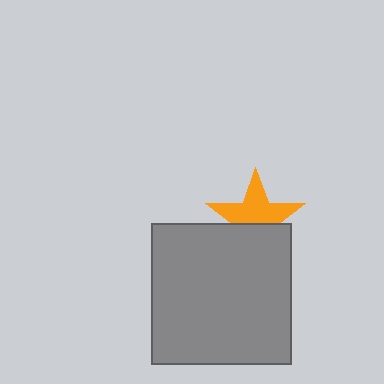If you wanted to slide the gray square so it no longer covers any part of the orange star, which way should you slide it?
Slide it down — that is the most direct way to separate the two shapes.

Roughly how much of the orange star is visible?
About half of it is visible (roughly 60%).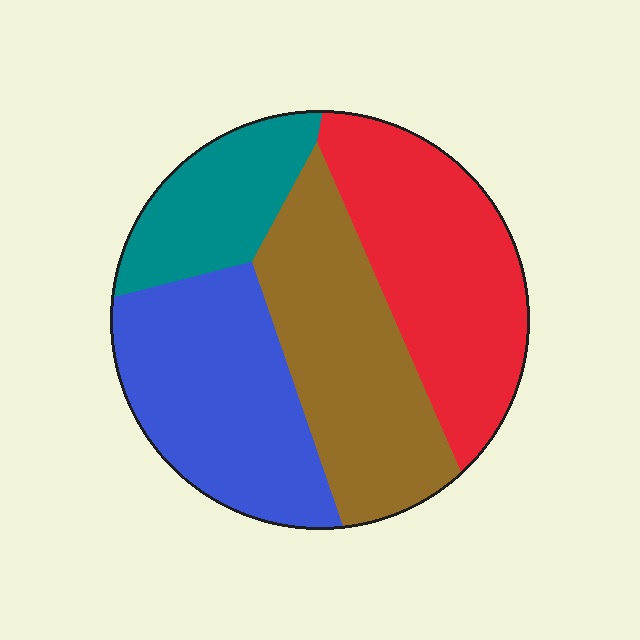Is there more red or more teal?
Red.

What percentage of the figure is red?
Red covers around 30% of the figure.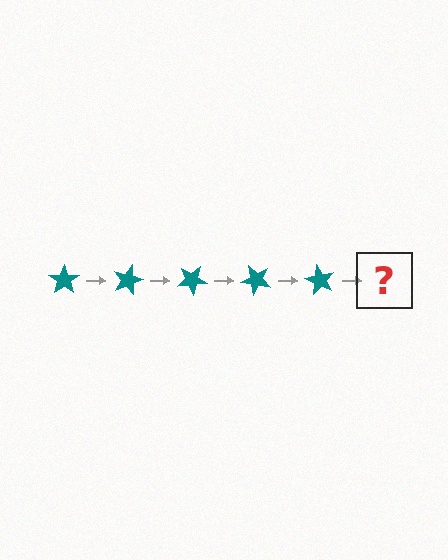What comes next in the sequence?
The next element should be a teal star rotated 75 degrees.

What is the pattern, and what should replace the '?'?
The pattern is that the star rotates 15 degrees each step. The '?' should be a teal star rotated 75 degrees.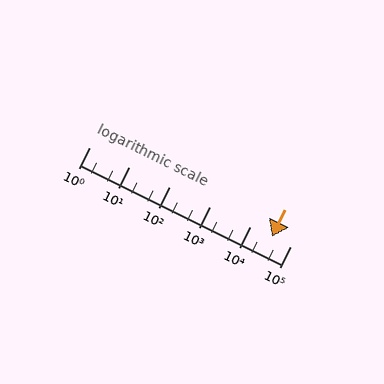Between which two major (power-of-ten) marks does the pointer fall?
The pointer is between 10000 and 100000.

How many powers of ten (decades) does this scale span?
The scale spans 5 decades, from 1 to 100000.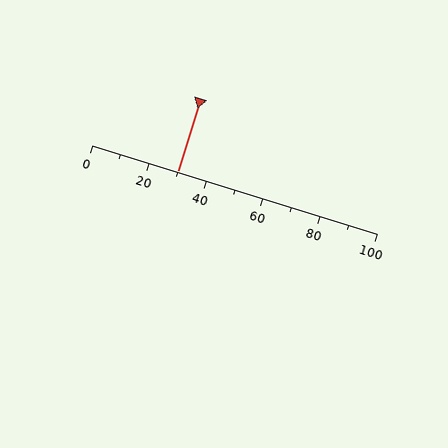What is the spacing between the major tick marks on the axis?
The major ticks are spaced 20 apart.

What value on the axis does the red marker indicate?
The marker indicates approximately 30.